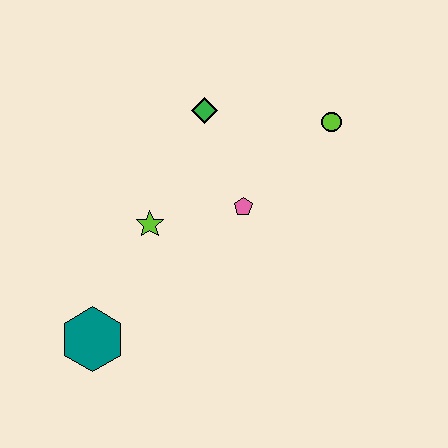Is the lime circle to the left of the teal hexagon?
No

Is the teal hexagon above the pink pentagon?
No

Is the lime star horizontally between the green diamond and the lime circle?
No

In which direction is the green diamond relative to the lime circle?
The green diamond is to the left of the lime circle.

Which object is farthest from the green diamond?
The teal hexagon is farthest from the green diamond.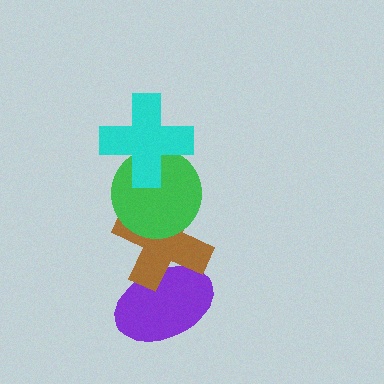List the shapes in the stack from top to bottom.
From top to bottom: the cyan cross, the green circle, the brown cross, the purple ellipse.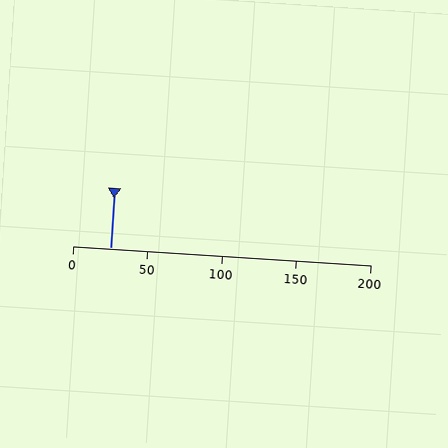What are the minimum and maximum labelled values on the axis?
The axis runs from 0 to 200.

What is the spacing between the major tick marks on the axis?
The major ticks are spaced 50 apart.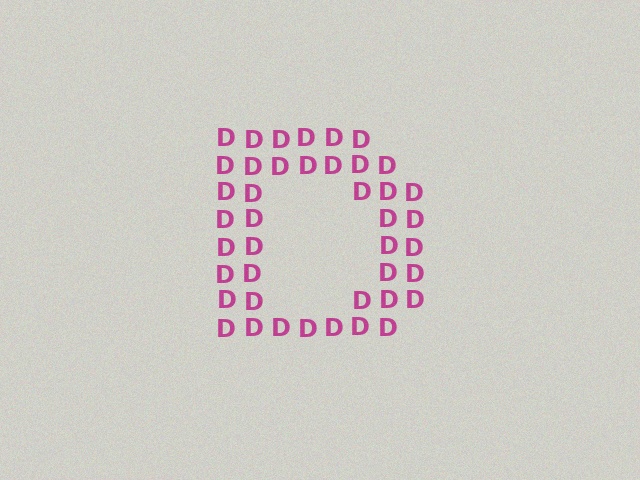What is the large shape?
The large shape is the letter D.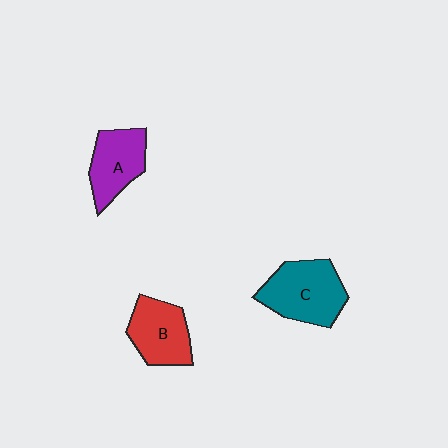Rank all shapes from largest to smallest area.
From largest to smallest: C (teal), B (red), A (purple).